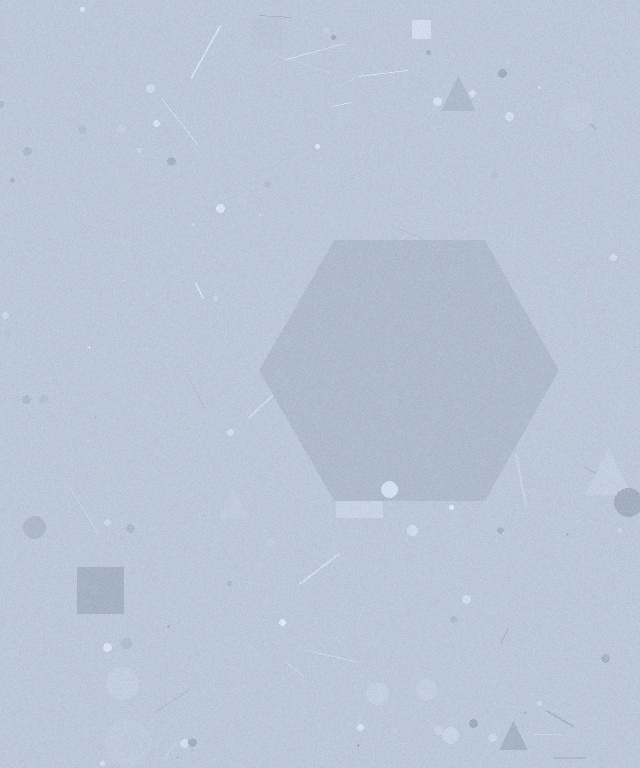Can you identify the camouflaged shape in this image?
The camouflaged shape is a hexagon.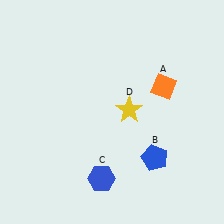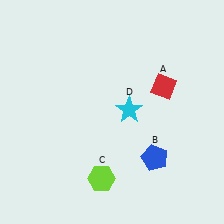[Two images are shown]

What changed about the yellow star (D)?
In Image 1, D is yellow. In Image 2, it changed to cyan.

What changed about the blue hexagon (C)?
In Image 1, C is blue. In Image 2, it changed to lime.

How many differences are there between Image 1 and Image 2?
There are 3 differences between the two images.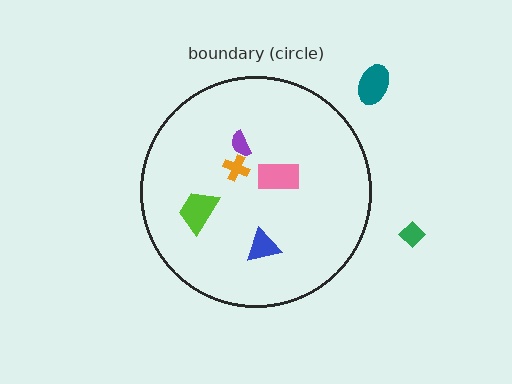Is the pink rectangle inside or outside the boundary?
Inside.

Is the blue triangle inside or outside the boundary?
Inside.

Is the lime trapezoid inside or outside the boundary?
Inside.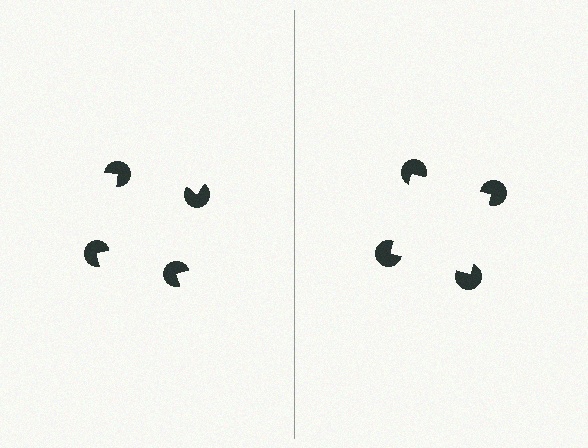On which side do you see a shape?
An illusory square appears on the right side. On the left side the wedge cuts are rotated, so no coherent shape forms.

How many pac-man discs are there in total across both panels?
8 — 4 on each side.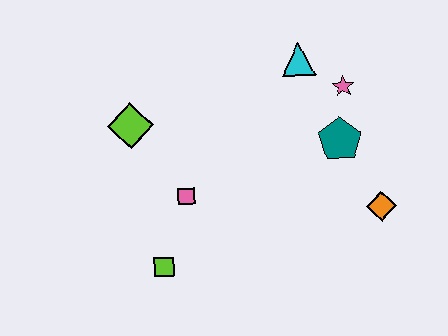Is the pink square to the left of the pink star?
Yes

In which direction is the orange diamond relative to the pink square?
The orange diamond is to the right of the pink square.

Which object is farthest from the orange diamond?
The lime diamond is farthest from the orange diamond.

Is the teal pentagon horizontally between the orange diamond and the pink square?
Yes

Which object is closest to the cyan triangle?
The pink star is closest to the cyan triangle.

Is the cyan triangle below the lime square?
No